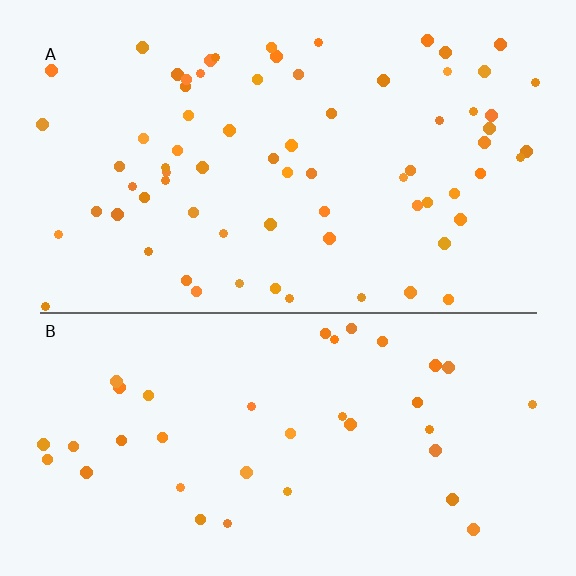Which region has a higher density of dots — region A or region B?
A (the top).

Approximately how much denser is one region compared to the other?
Approximately 1.9× — region A over region B.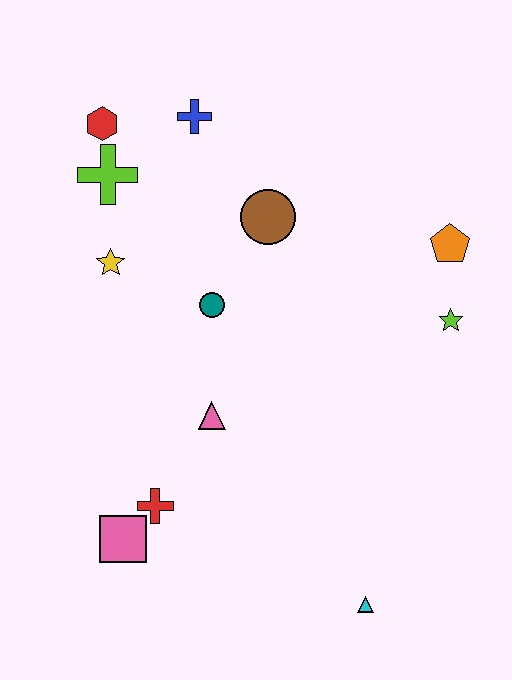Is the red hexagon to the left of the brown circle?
Yes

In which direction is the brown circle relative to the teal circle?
The brown circle is above the teal circle.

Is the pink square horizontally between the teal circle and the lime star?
No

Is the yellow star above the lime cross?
No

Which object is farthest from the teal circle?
The cyan triangle is farthest from the teal circle.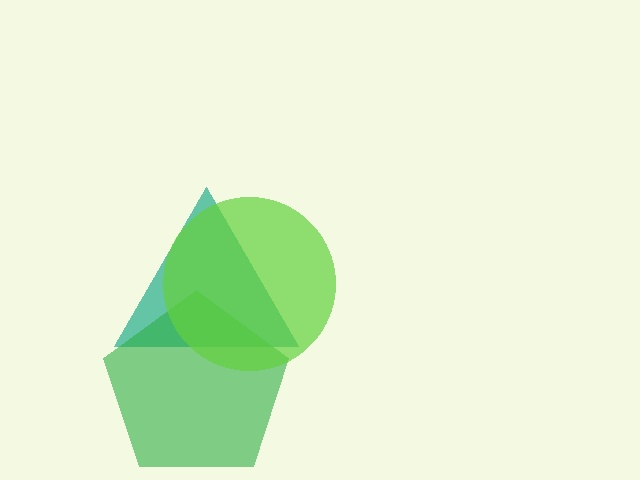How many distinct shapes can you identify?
There are 3 distinct shapes: a teal triangle, a green pentagon, a lime circle.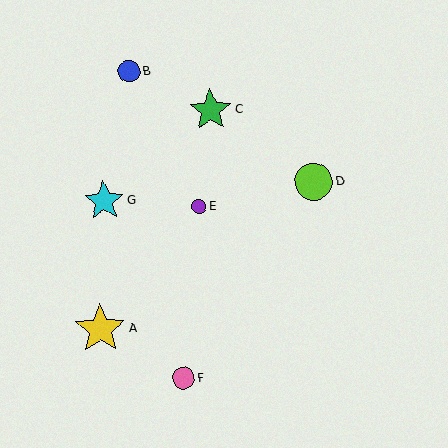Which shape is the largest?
The yellow star (labeled A) is the largest.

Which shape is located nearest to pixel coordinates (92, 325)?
The yellow star (labeled A) at (100, 329) is nearest to that location.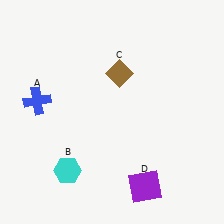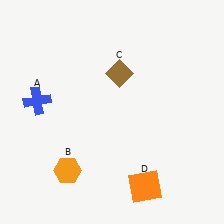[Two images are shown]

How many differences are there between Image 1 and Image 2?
There are 2 differences between the two images.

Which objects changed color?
B changed from cyan to orange. D changed from purple to orange.